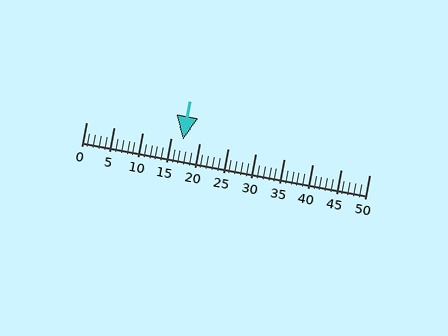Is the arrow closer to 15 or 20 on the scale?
The arrow is closer to 15.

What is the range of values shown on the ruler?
The ruler shows values from 0 to 50.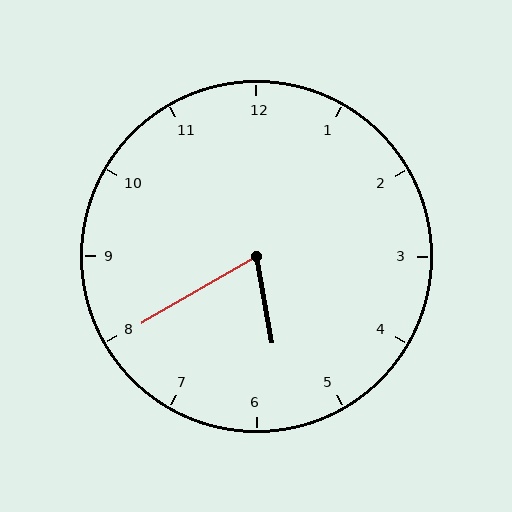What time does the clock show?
5:40.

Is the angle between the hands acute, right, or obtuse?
It is acute.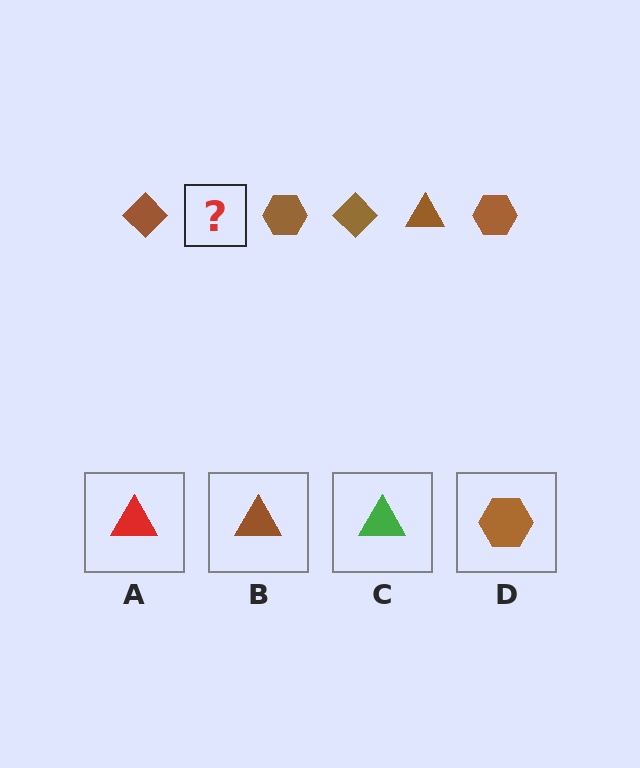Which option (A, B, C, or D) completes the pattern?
B.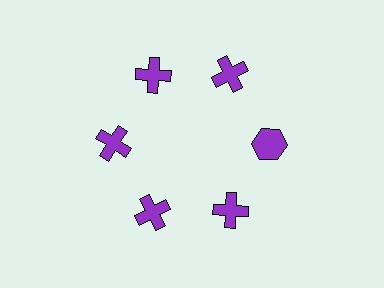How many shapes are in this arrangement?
There are 6 shapes arranged in a ring pattern.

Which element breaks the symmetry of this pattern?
The purple hexagon at roughly the 3 o'clock position breaks the symmetry. All other shapes are purple crosses.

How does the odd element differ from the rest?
It has a different shape: hexagon instead of cross.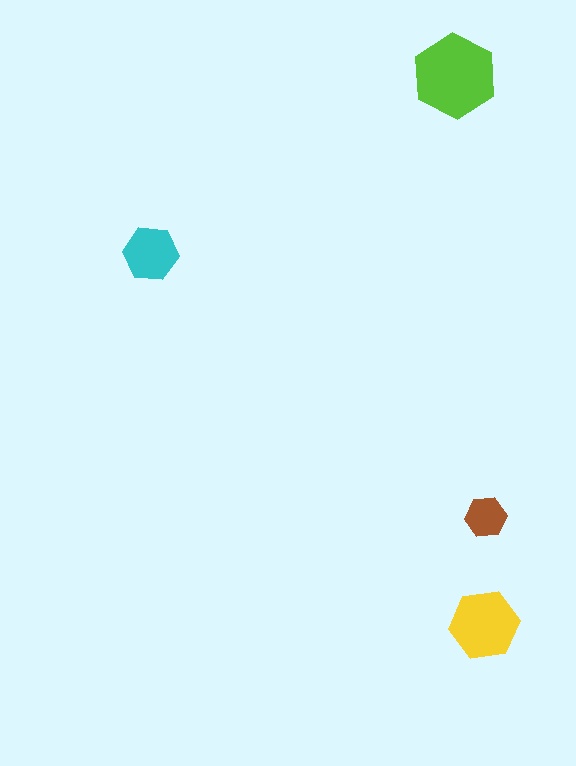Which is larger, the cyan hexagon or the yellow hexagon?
The yellow one.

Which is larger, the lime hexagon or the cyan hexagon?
The lime one.